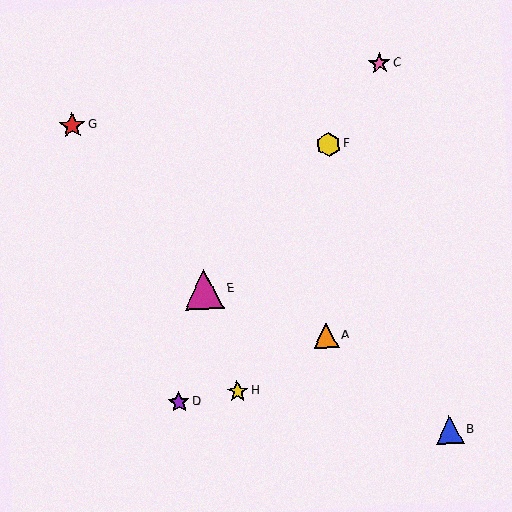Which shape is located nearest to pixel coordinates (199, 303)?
The magenta triangle (labeled E) at (204, 289) is nearest to that location.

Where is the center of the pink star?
The center of the pink star is at (379, 63).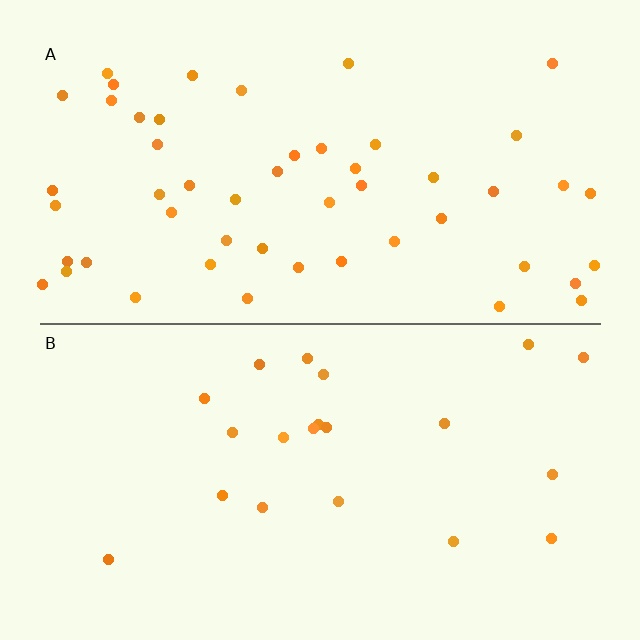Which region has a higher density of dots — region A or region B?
A (the top).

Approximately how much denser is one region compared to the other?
Approximately 2.4× — region A over region B.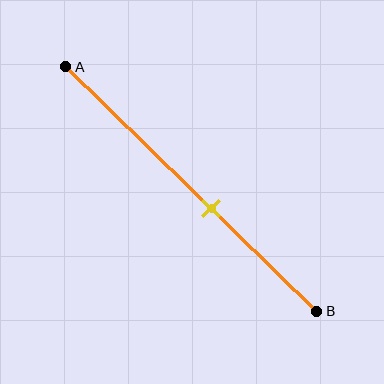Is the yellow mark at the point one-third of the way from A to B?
No, the mark is at about 60% from A, not at the 33% one-third point.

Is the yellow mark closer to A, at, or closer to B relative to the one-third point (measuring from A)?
The yellow mark is closer to point B than the one-third point of segment AB.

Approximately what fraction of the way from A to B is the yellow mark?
The yellow mark is approximately 60% of the way from A to B.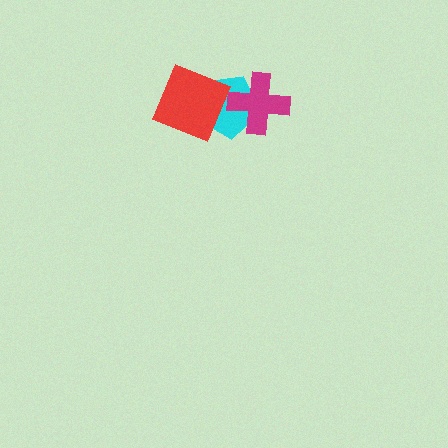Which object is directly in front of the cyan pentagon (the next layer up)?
The magenta cross is directly in front of the cyan pentagon.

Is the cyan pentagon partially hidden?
Yes, it is partially covered by another shape.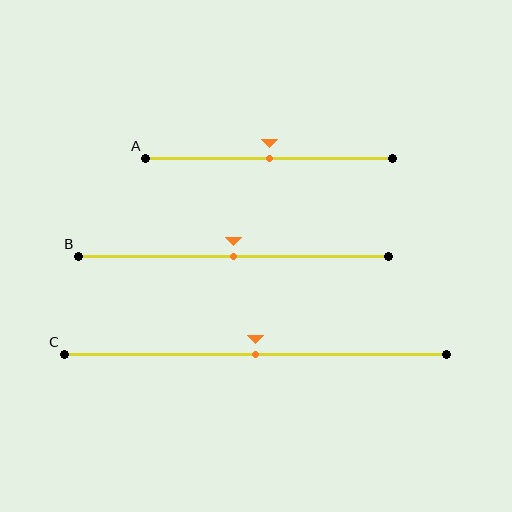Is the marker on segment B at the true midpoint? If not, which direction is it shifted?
Yes, the marker on segment B is at the true midpoint.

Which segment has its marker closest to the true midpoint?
Segment A has its marker closest to the true midpoint.